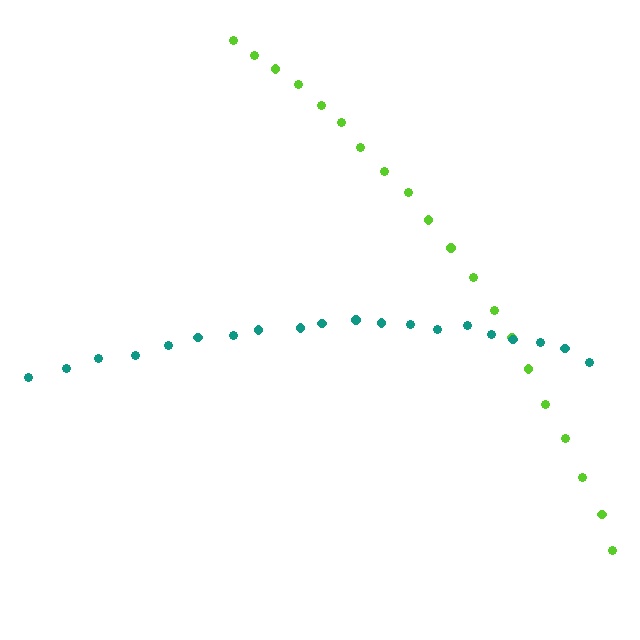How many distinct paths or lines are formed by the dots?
There are 2 distinct paths.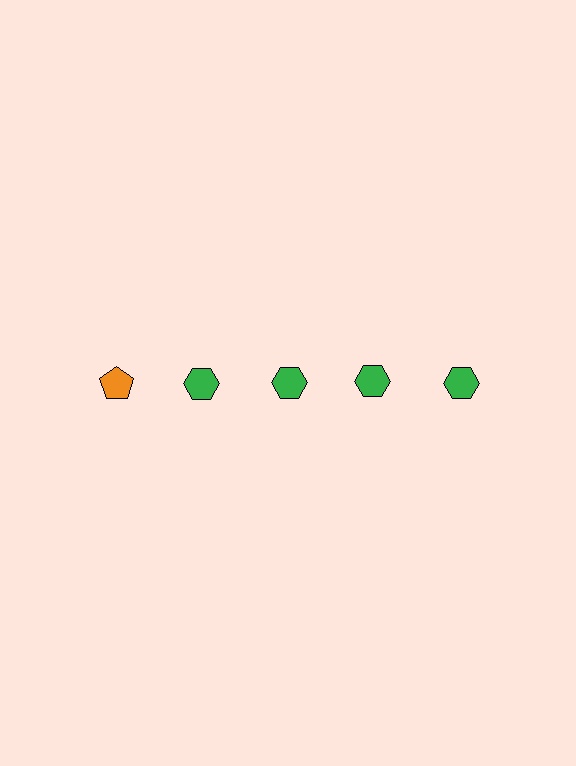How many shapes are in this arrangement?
There are 5 shapes arranged in a grid pattern.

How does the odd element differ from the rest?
It differs in both color (orange instead of green) and shape (pentagon instead of hexagon).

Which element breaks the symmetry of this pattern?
The orange pentagon in the top row, leftmost column breaks the symmetry. All other shapes are green hexagons.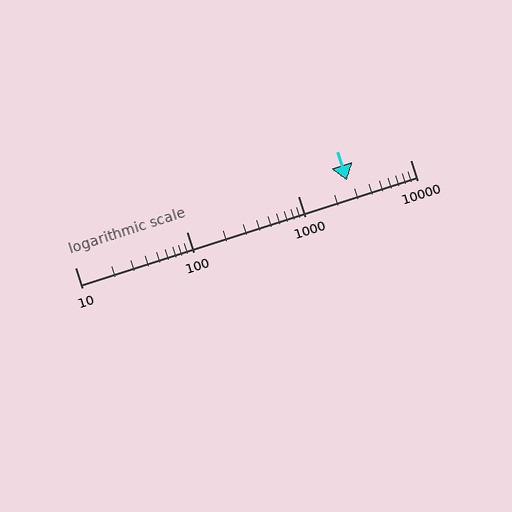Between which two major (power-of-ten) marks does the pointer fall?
The pointer is between 1000 and 10000.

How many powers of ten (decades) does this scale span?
The scale spans 3 decades, from 10 to 10000.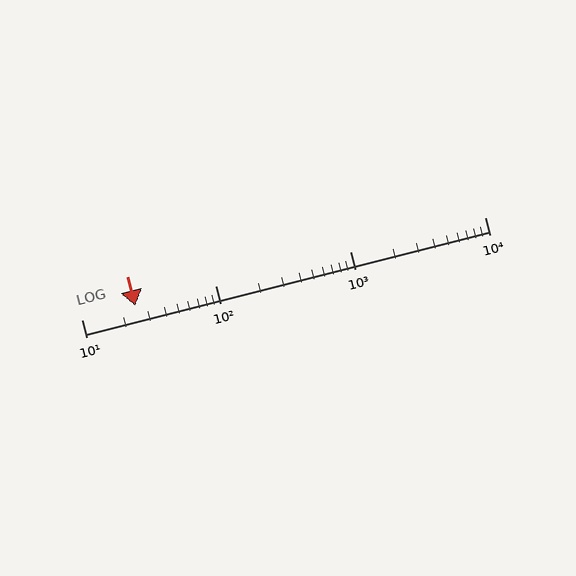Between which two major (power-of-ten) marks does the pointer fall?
The pointer is between 10 and 100.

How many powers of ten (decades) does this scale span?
The scale spans 3 decades, from 10 to 10000.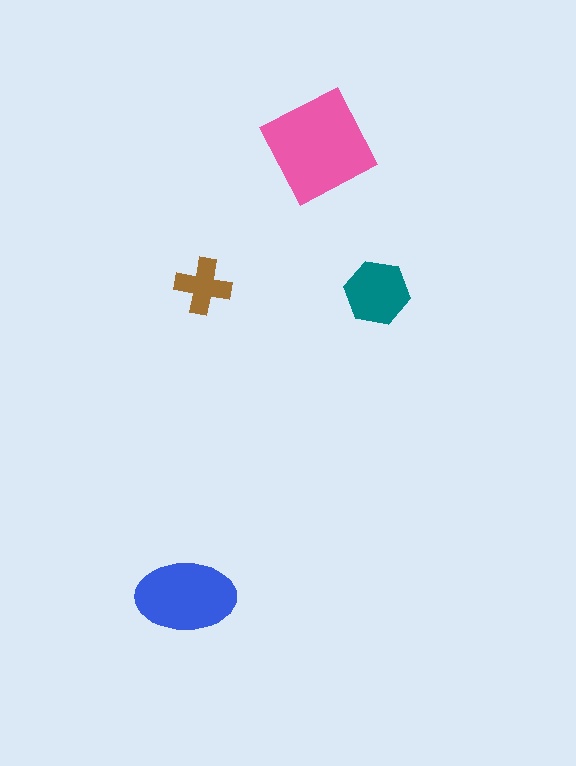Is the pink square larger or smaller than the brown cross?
Larger.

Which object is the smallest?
The brown cross.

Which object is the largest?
The pink square.